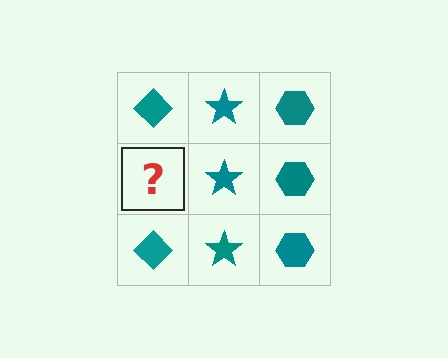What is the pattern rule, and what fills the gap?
The rule is that each column has a consistent shape. The gap should be filled with a teal diamond.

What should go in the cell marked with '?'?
The missing cell should contain a teal diamond.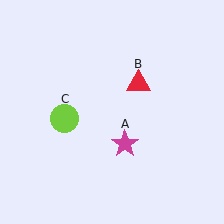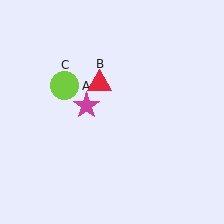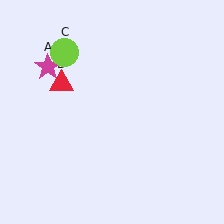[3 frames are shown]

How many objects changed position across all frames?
3 objects changed position: magenta star (object A), red triangle (object B), lime circle (object C).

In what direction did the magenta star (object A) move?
The magenta star (object A) moved up and to the left.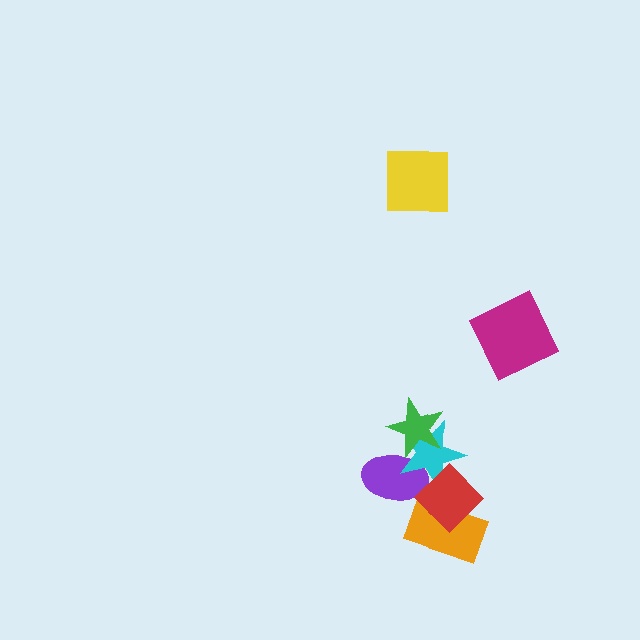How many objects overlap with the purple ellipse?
3 objects overlap with the purple ellipse.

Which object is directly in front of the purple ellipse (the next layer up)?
The cyan star is directly in front of the purple ellipse.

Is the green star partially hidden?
No, no other shape covers it.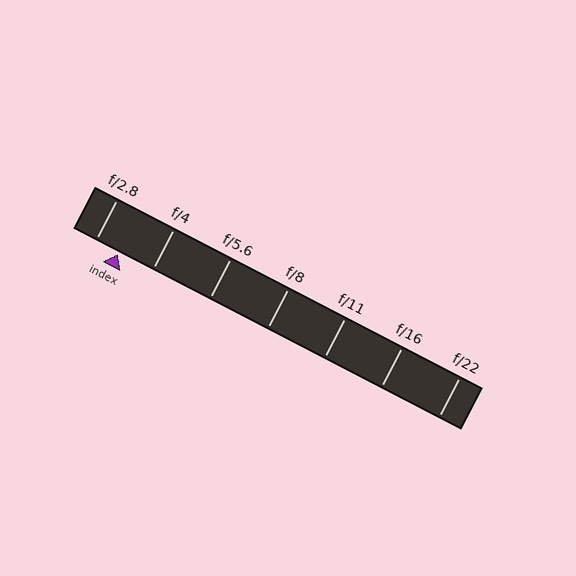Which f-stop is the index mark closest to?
The index mark is closest to f/2.8.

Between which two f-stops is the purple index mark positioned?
The index mark is between f/2.8 and f/4.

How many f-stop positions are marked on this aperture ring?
There are 7 f-stop positions marked.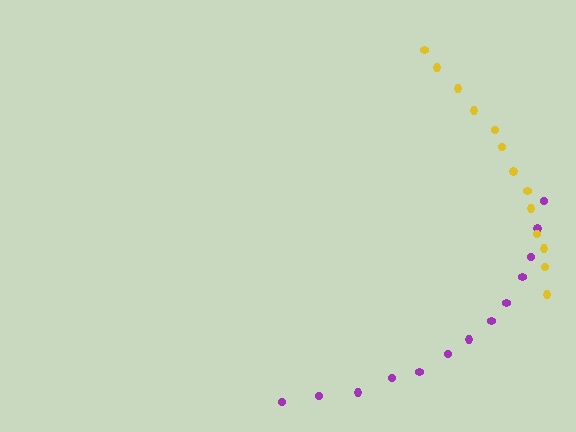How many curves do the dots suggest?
There are 2 distinct paths.